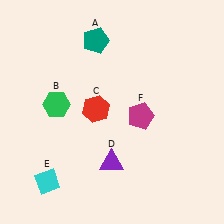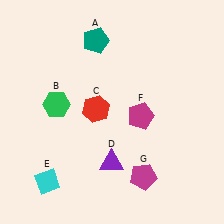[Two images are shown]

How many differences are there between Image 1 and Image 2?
There is 1 difference between the two images.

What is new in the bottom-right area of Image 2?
A magenta pentagon (G) was added in the bottom-right area of Image 2.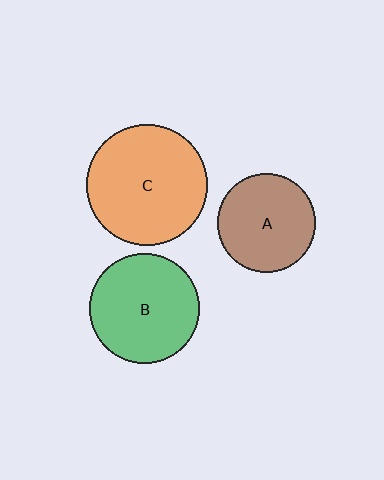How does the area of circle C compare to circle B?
Approximately 1.2 times.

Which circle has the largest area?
Circle C (orange).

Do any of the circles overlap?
No, none of the circles overlap.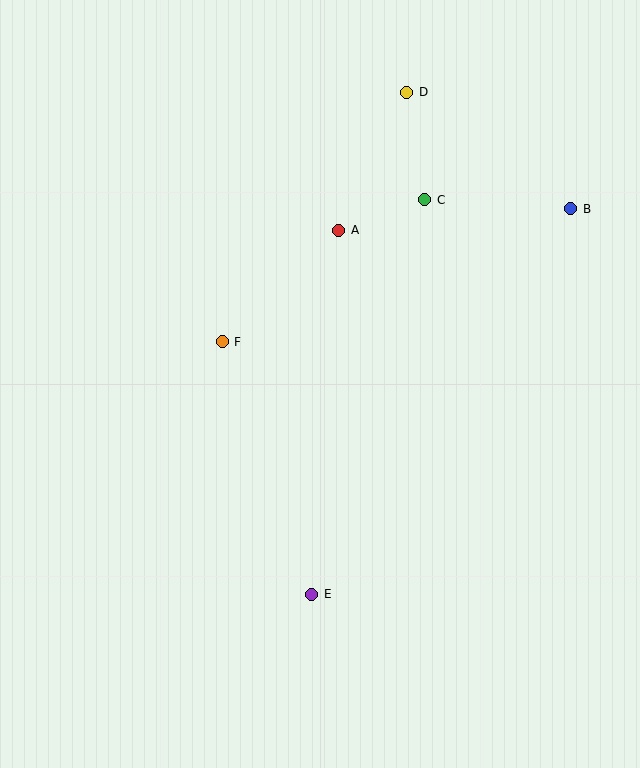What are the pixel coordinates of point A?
Point A is at (339, 230).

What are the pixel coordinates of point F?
Point F is at (222, 342).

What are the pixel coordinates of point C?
Point C is at (425, 200).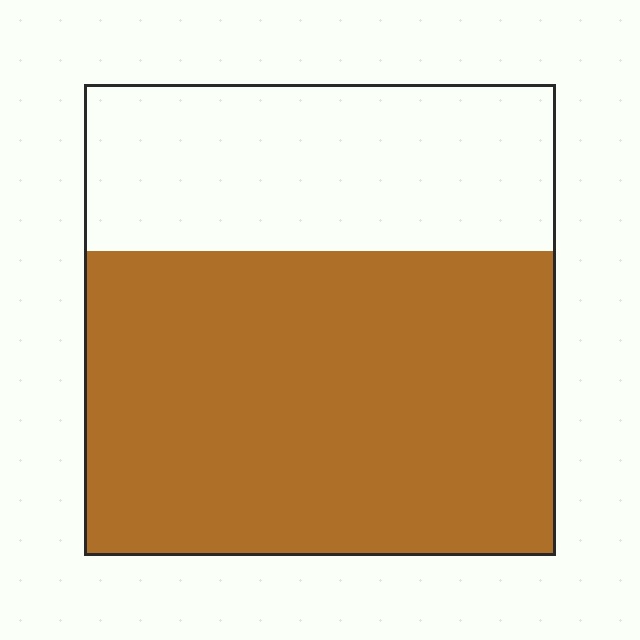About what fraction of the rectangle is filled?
About two thirds (2/3).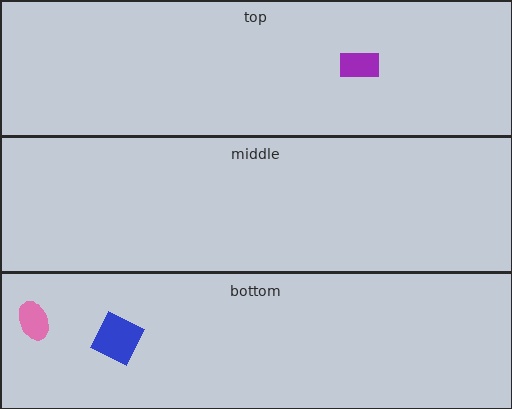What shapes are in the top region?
The purple rectangle.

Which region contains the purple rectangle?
The top region.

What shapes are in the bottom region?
The pink ellipse, the blue square.